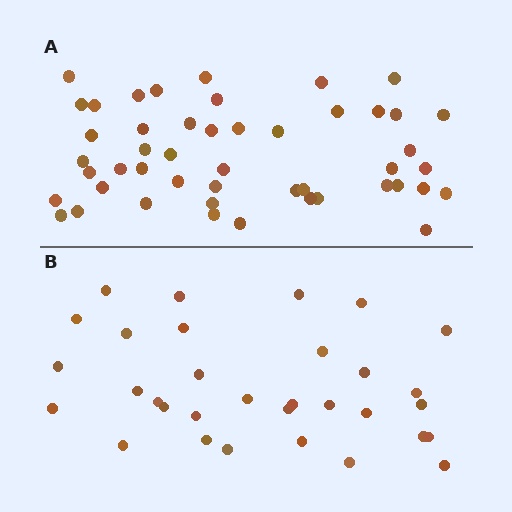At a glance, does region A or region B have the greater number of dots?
Region A (the top region) has more dots.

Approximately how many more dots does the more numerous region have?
Region A has approximately 15 more dots than region B.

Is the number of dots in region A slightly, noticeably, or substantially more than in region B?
Region A has substantially more. The ratio is roughly 1.5 to 1.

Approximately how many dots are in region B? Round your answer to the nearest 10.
About 30 dots. (The exact count is 32, which rounds to 30.)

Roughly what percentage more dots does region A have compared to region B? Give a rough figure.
About 50% more.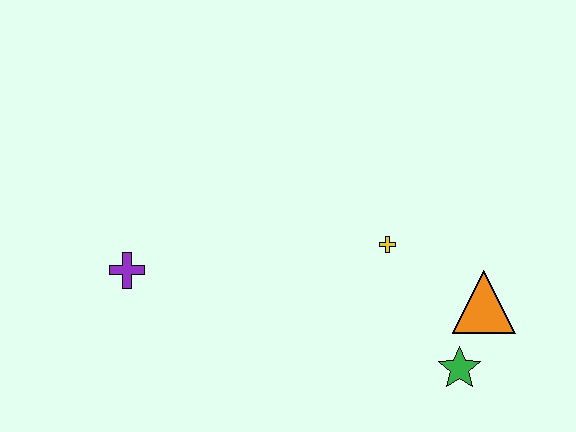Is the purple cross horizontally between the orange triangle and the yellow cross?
No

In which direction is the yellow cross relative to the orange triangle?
The yellow cross is to the left of the orange triangle.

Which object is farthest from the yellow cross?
The purple cross is farthest from the yellow cross.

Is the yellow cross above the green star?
Yes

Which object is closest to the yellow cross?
The orange triangle is closest to the yellow cross.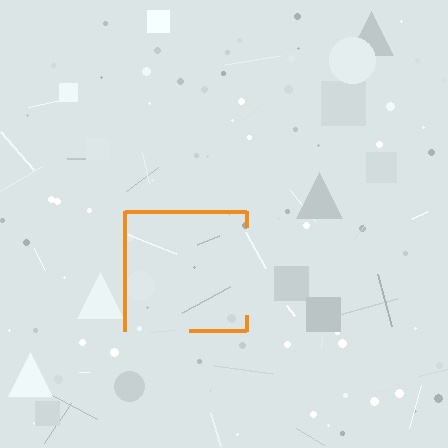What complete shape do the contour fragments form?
The contour fragments form a square.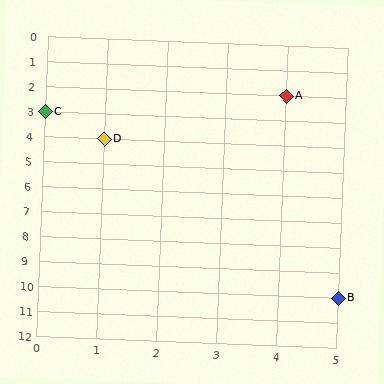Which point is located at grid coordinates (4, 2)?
Point A is at (4, 2).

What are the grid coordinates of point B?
Point B is at grid coordinates (5, 10).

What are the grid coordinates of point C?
Point C is at grid coordinates (0, 3).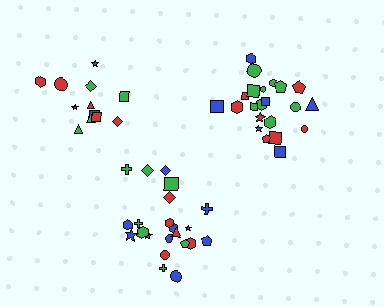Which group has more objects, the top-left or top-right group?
The top-right group.